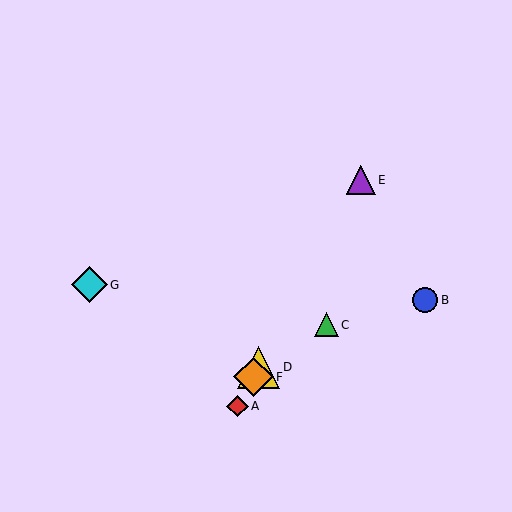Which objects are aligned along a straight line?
Objects A, D, E, F are aligned along a straight line.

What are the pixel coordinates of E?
Object E is at (361, 180).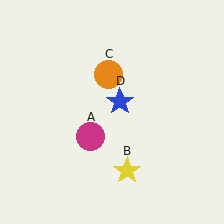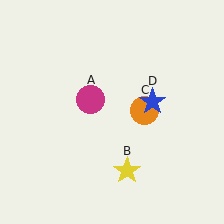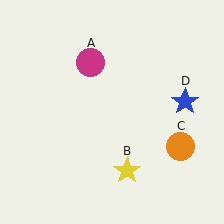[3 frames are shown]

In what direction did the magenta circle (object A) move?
The magenta circle (object A) moved up.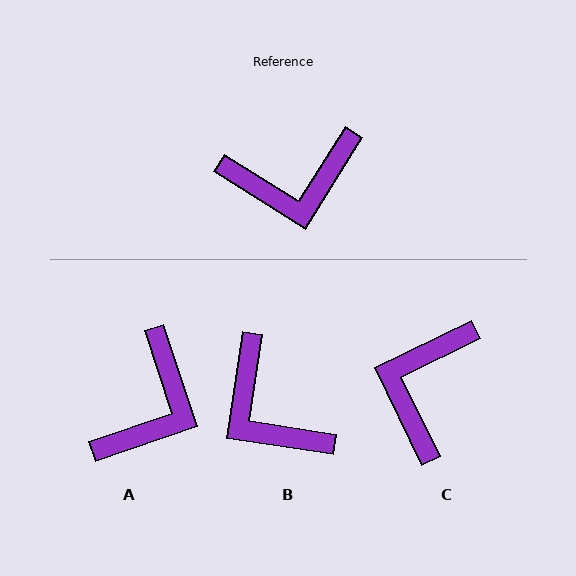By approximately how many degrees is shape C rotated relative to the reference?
Approximately 122 degrees clockwise.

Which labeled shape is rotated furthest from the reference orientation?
C, about 122 degrees away.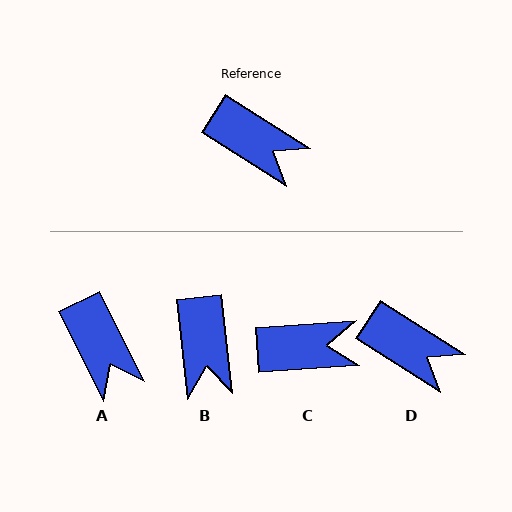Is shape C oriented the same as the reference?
No, it is off by about 36 degrees.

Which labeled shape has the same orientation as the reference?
D.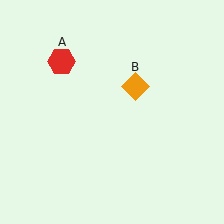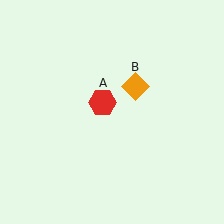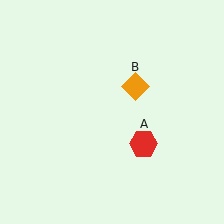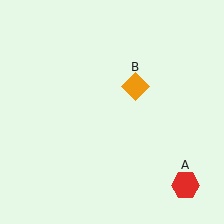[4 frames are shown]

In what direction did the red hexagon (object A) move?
The red hexagon (object A) moved down and to the right.